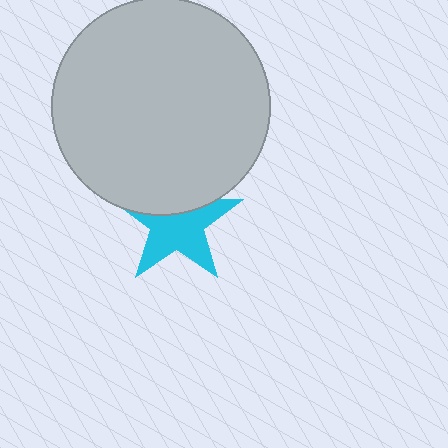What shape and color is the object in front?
The object in front is a light gray circle.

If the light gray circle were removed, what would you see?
You would see the complete cyan star.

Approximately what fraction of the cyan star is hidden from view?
Roughly 36% of the cyan star is hidden behind the light gray circle.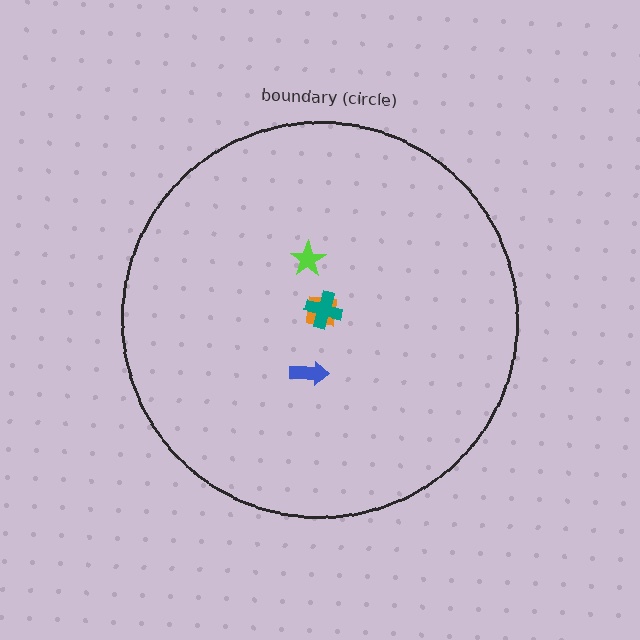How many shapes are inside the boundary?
4 inside, 0 outside.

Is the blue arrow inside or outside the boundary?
Inside.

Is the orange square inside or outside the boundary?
Inside.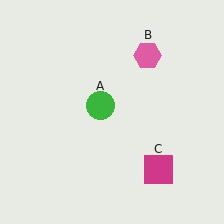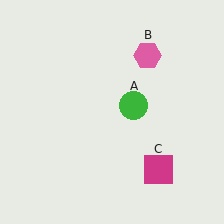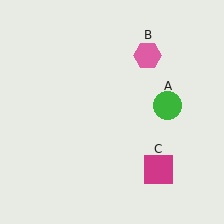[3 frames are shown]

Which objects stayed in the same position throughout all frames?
Pink hexagon (object B) and magenta square (object C) remained stationary.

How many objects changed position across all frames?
1 object changed position: green circle (object A).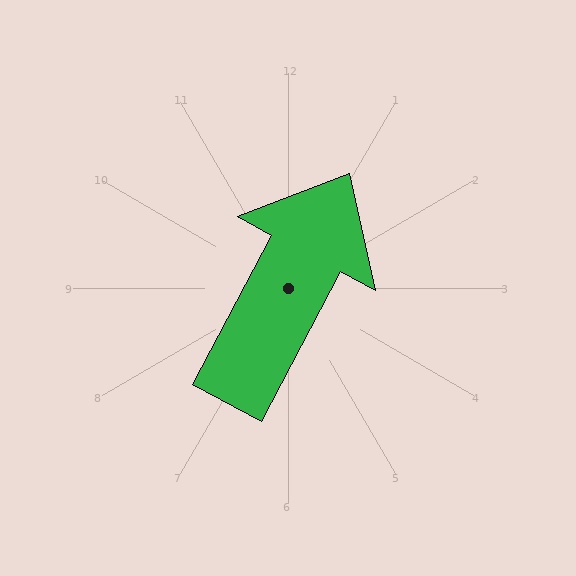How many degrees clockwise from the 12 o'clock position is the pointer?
Approximately 28 degrees.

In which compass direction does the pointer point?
Northeast.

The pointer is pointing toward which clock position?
Roughly 1 o'clock.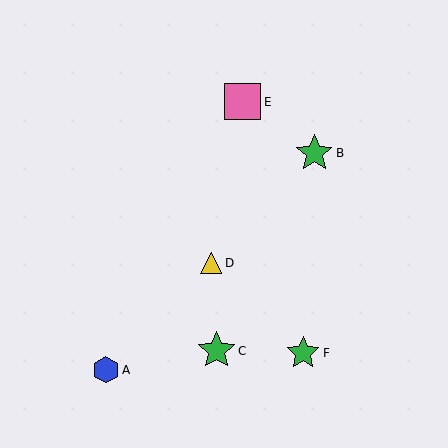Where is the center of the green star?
The center of the green star is at (314, 153).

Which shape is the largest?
The green star (labeled C) is the largest.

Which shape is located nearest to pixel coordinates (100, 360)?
The blue hexagon (labeled A) at (106, 370) is nearest to that location.